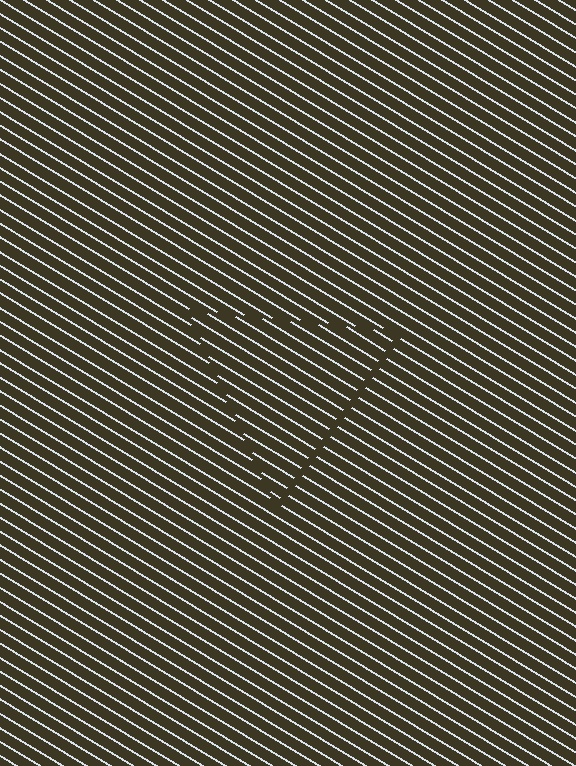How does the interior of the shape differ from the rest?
The interior of the shape contains the same grating, shifted by half a period — the contour is defined by the phase discontinuity where line-ends from the inner and outer gratings abut.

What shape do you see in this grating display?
An illusory triangle. The interior of the shape contains the same grating, shifted by half a period — the contour is defined by the phase discontinuity where line-ends from the inner and outer gratings abut.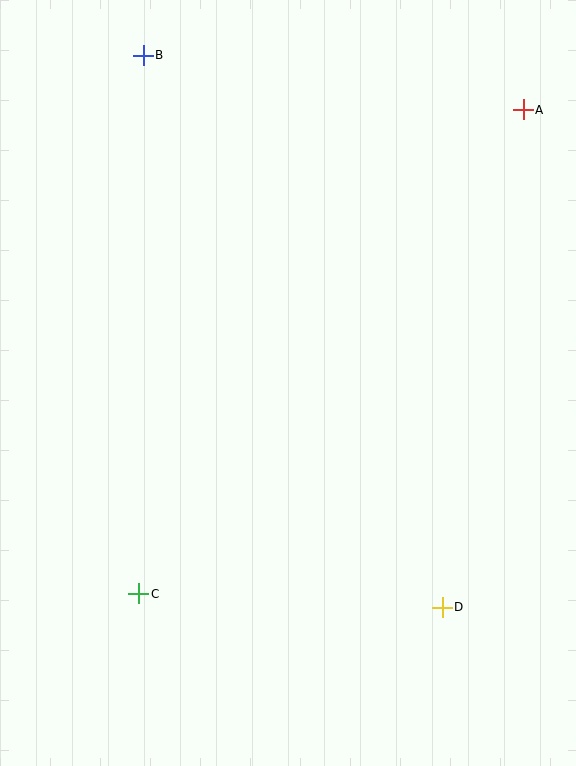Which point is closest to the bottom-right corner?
Point D is closest to the bottom-right corner.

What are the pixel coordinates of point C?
Point C is at (139, 594).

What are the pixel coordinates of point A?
Point A is at (523, 110).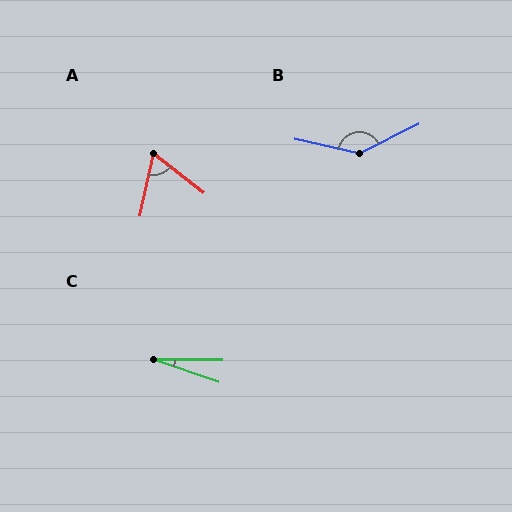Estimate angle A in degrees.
Approximately 64 degrees.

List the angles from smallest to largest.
C (18°), A (64°), B (141°).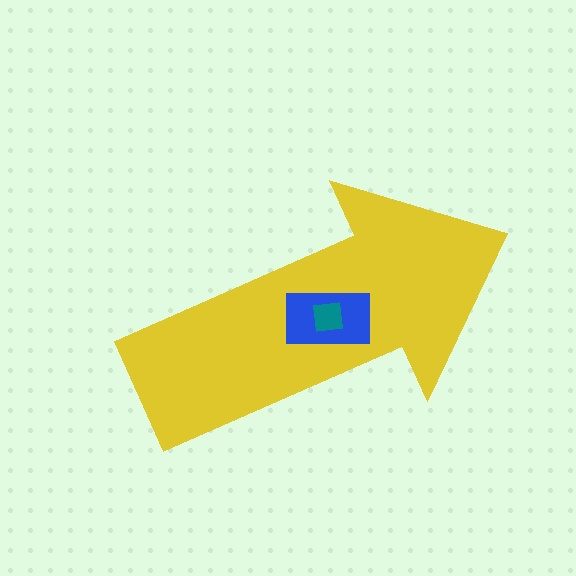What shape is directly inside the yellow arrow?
The blue rectangle.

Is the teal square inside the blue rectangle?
Yes.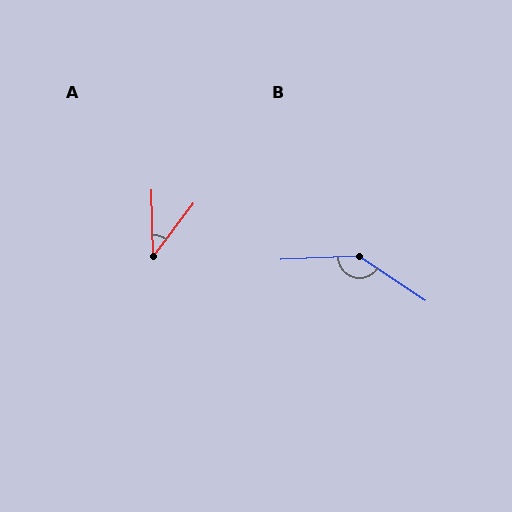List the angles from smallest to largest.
A (39°), B (144°).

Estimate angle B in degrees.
Approximately 144 degrees.